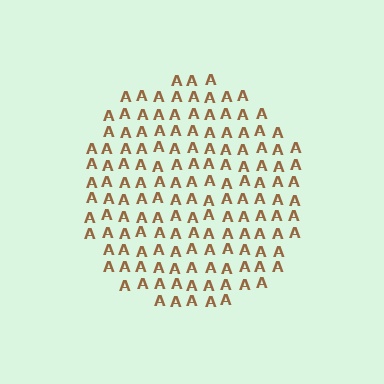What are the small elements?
The small elements are letter A's.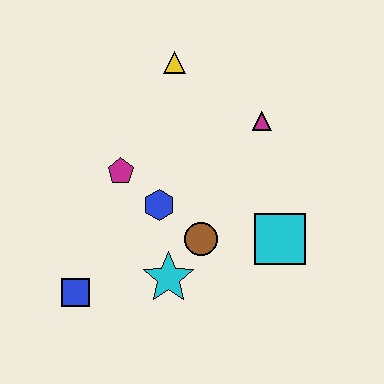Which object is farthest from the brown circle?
The yellow triangle is farthest from the brown circle.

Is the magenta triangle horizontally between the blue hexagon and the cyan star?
No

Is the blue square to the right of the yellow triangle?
No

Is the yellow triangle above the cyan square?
Yes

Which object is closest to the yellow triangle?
The magenta triangle is closest to the yellow triangle.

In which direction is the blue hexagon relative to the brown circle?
The blue hexagon is to the left of the brown circle.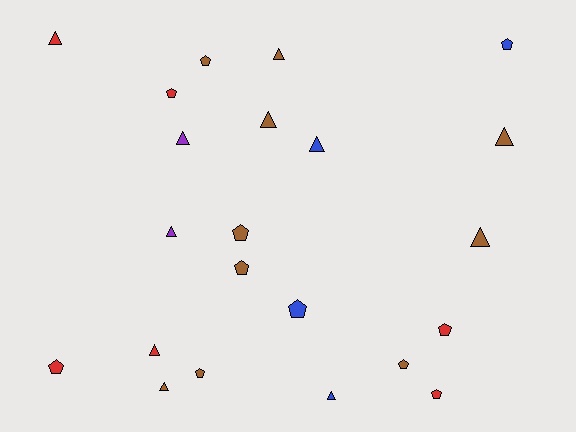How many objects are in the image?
There are 22 objects.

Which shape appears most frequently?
Pentagon, with 11 objects.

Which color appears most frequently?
Brown, with 10 objects.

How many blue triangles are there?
There are 2 blue triangles.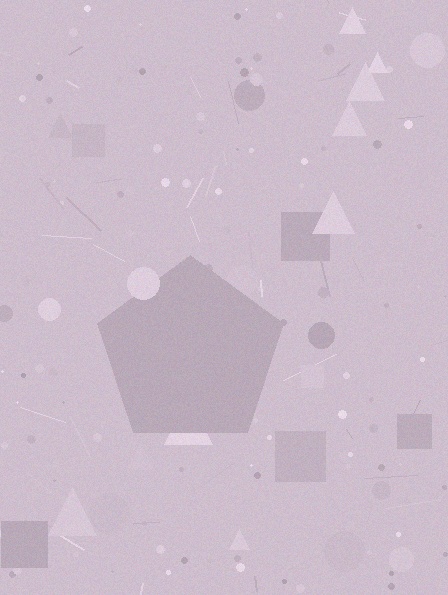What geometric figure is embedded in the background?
A pentagon is embedded in the background.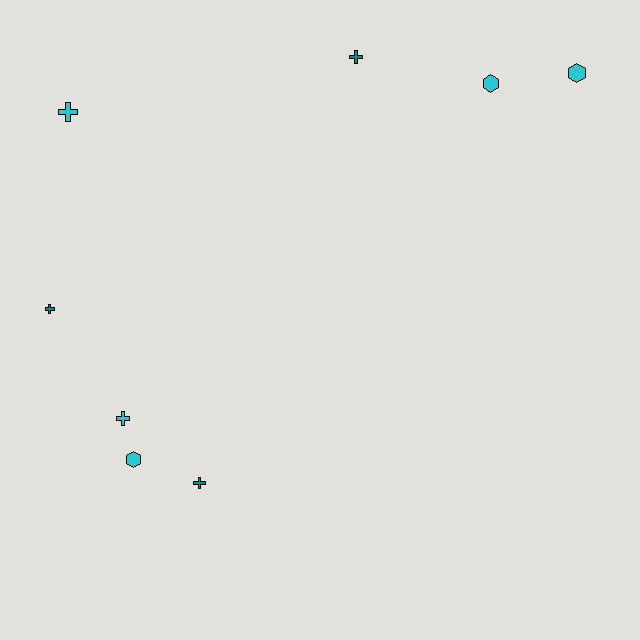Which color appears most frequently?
Cyan, with 5 objects.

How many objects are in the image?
There are 8 objects.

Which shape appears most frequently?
Cross, with 5 objects.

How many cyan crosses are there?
There are 2 cyan crosses.